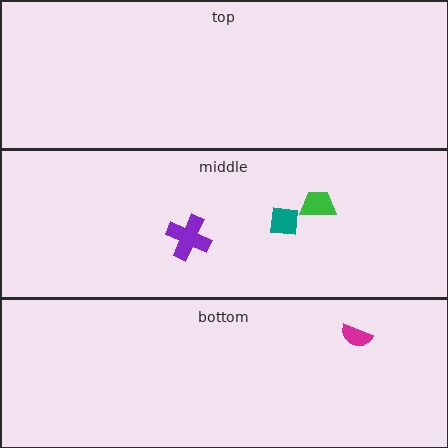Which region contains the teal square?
The middle region.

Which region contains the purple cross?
The middle region.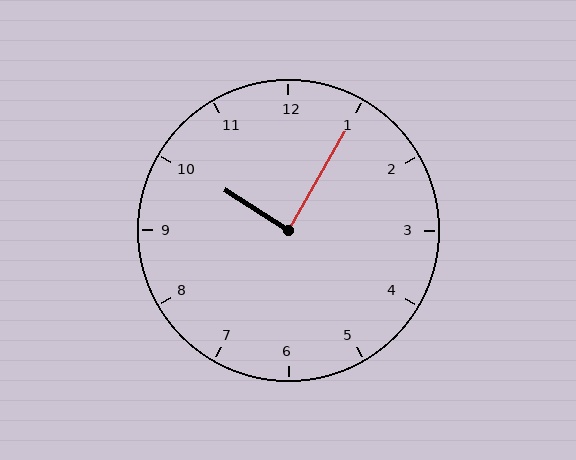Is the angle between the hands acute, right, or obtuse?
It is right.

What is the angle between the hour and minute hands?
Approximately 88 degrees.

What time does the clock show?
10:05.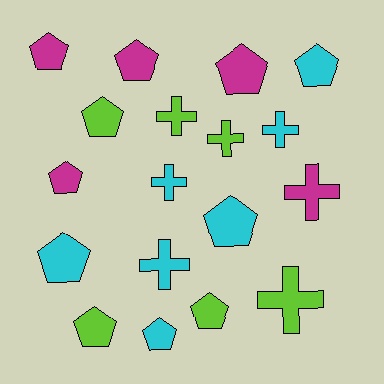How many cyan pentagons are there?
There are 4 cyan pentagons.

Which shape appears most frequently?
Pentagon, with 11 objects.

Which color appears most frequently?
Cyan, with 7 objects.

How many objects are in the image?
There are 18 objects.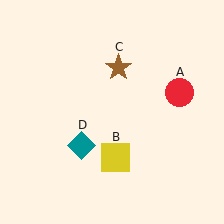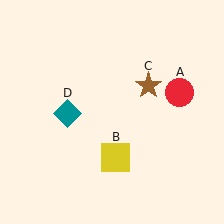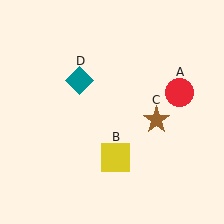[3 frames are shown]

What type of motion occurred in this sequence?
The brown star (object C), teal diamond (object D) rotated clockwise around the center of the scene.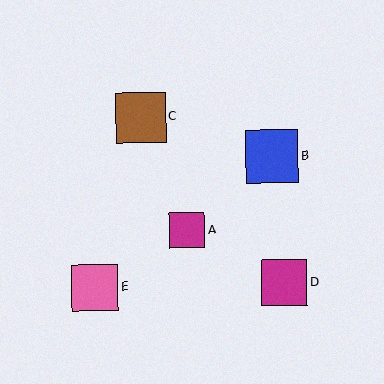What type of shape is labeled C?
Shape C is a brown square.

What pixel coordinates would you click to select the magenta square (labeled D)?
Click at (284, 283) to select the magenta square D.